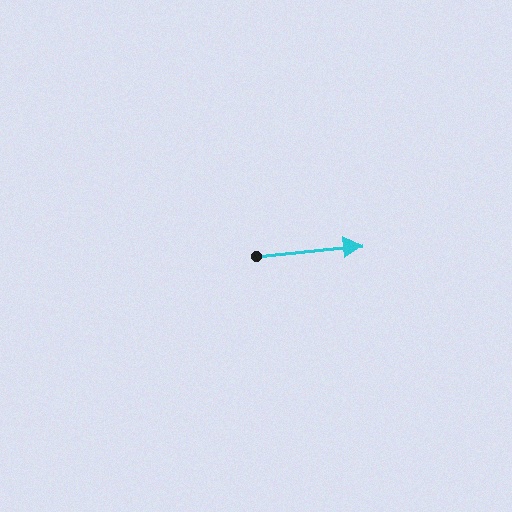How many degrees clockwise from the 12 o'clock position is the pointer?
Approximately 84 degrees.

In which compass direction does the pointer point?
East.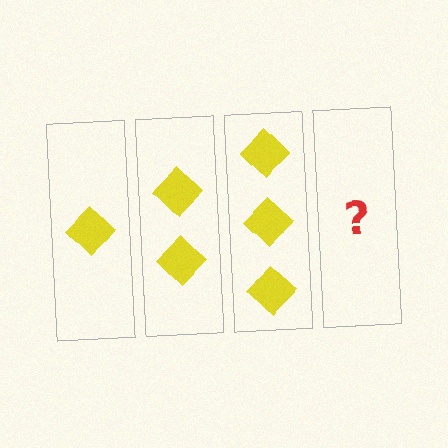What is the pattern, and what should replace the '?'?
The pattern is that each step adds one more diamond. The '?' should be 4 diamonds.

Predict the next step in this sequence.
The next step is 4 diamonds.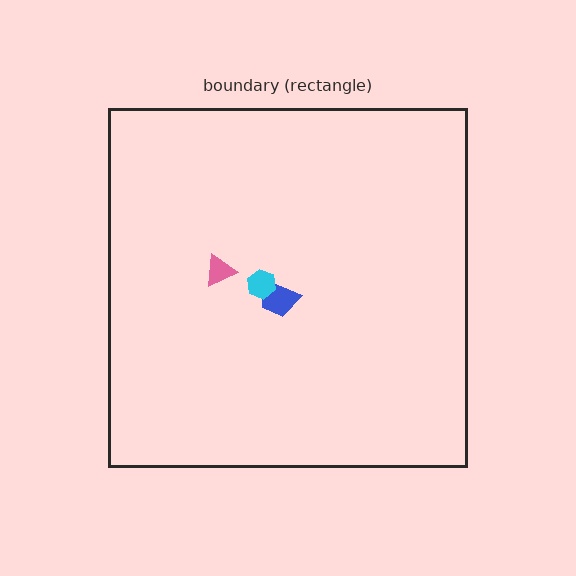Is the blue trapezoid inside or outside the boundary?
Inside.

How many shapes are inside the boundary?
3 inside, 0 outside.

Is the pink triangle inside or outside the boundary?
Inside.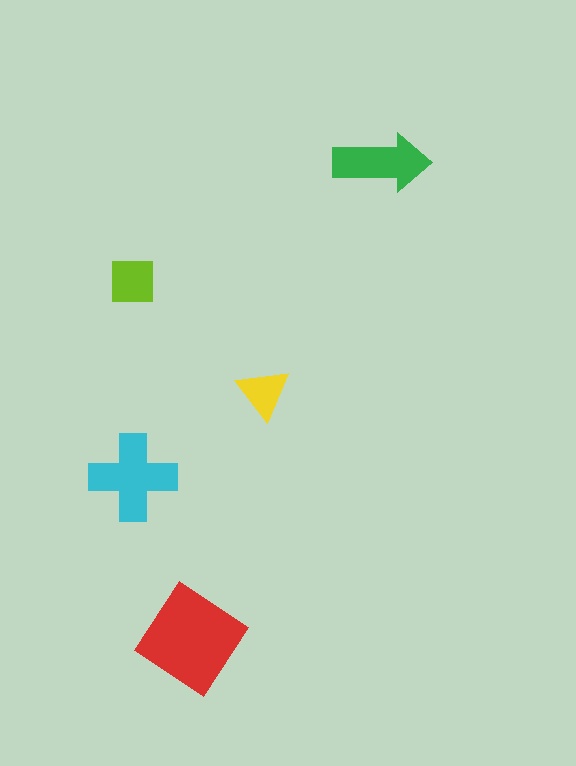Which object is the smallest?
The yellow triangle.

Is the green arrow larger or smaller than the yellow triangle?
Larger.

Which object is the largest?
The red diamond.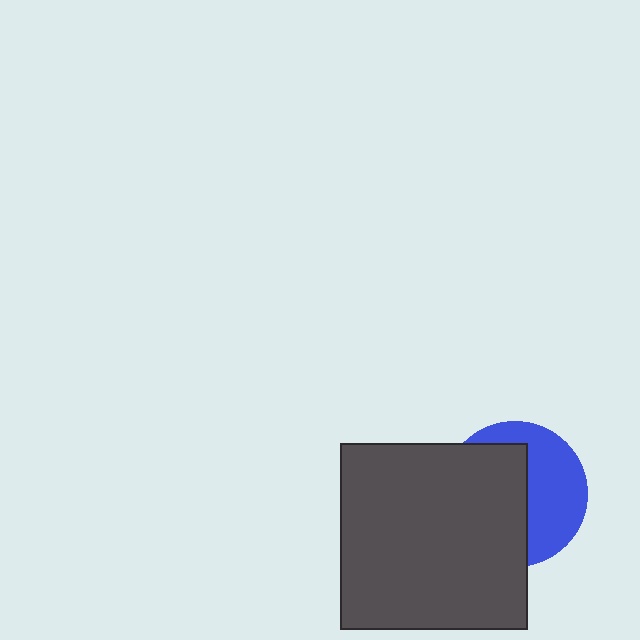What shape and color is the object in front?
The object in front is a dark gray square.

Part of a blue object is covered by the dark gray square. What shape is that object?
It is a circle.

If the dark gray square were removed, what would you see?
You would see the complete blue circle.